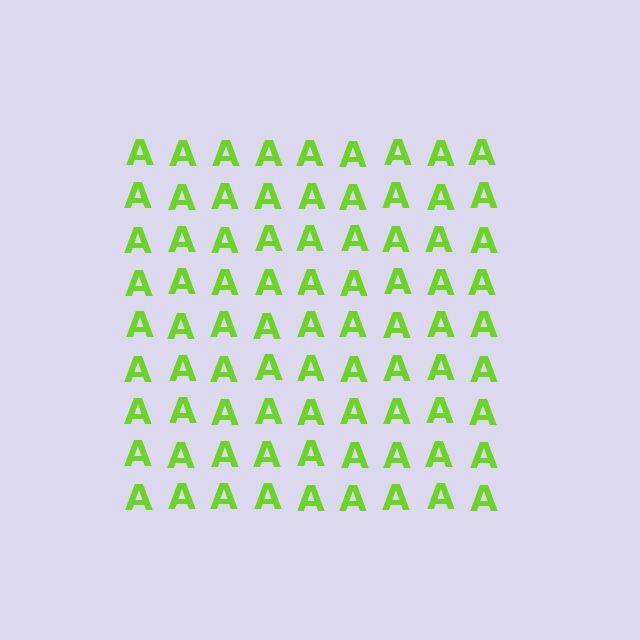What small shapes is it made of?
It is made of small letter A's.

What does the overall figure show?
The overall figure shows a square.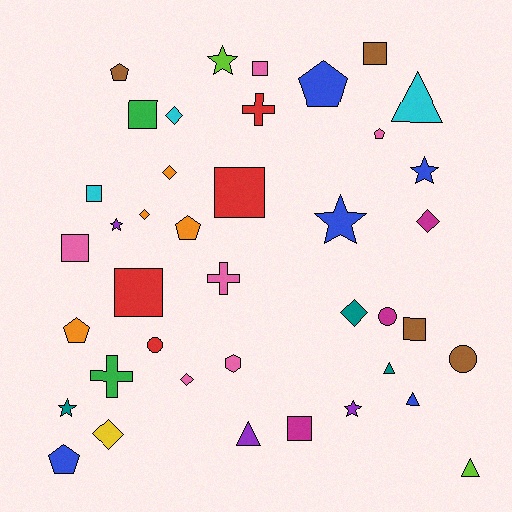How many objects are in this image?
There are 40 objects.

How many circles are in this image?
There are 3 circles.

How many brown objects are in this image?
There are 4 brown objects.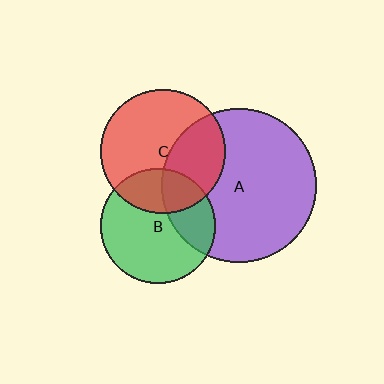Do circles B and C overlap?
Yes.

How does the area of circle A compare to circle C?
Approximately 1.5 times.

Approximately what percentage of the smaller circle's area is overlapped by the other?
Approximately 30%.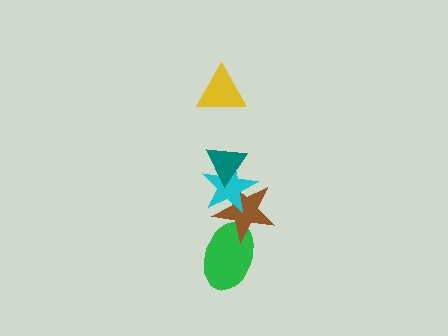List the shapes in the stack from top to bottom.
From top to bottom: the yellow triangle, the teal triangle, the cyan star, the brown star, the green ellipse.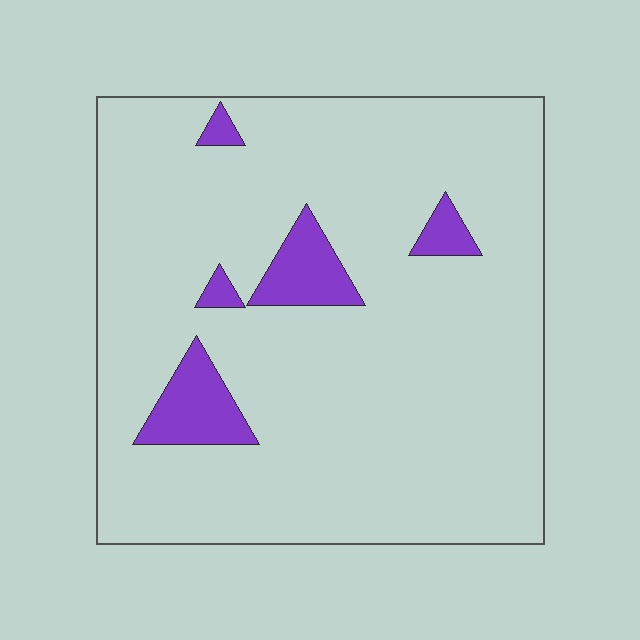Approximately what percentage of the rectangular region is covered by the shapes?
Approximately 10%.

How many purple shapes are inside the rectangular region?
5.